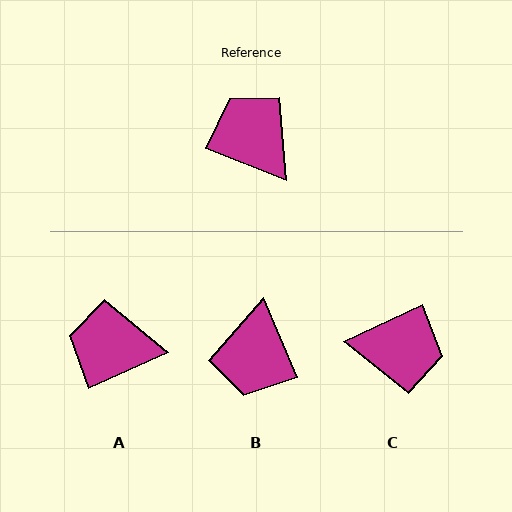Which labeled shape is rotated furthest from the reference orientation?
B, about 134 degrees away.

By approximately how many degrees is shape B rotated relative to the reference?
Approximately 134 degrees counter-clockwise.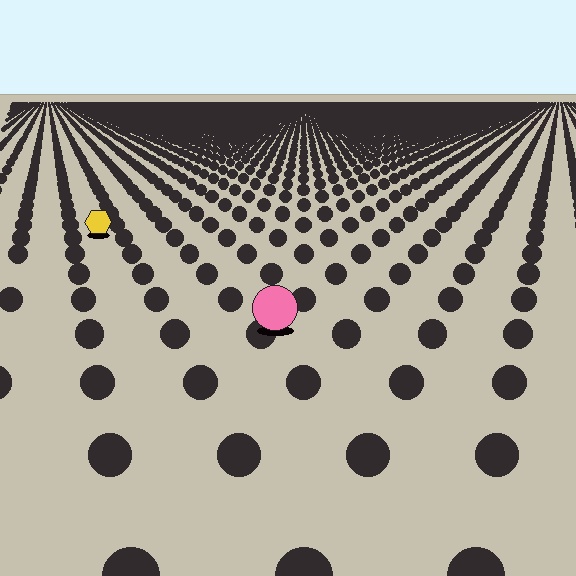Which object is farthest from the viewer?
The yellow hexagon is farthest from the viewer. It appears smaller and the ground texture around it is denser.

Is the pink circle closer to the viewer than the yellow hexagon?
Yes. The pink circle is closer — you can tell from the texture gradient: the ground texture is coarser near it.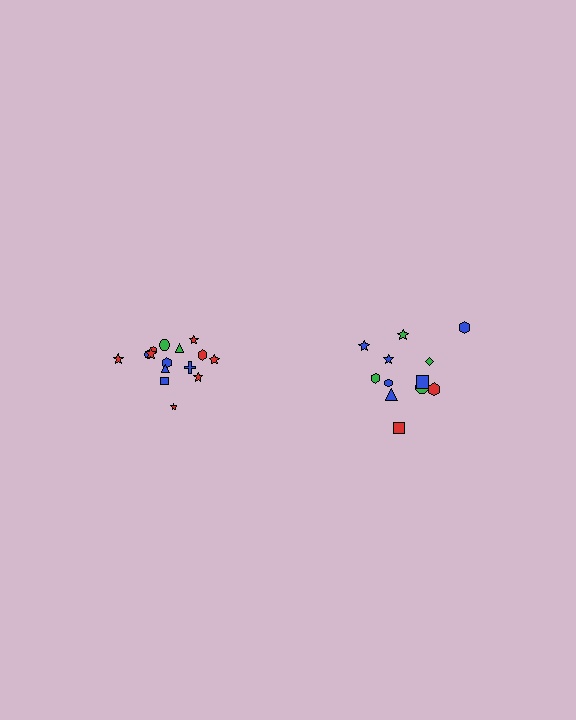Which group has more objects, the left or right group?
The left group.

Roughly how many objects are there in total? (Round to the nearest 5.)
Roughly 25 objects in total.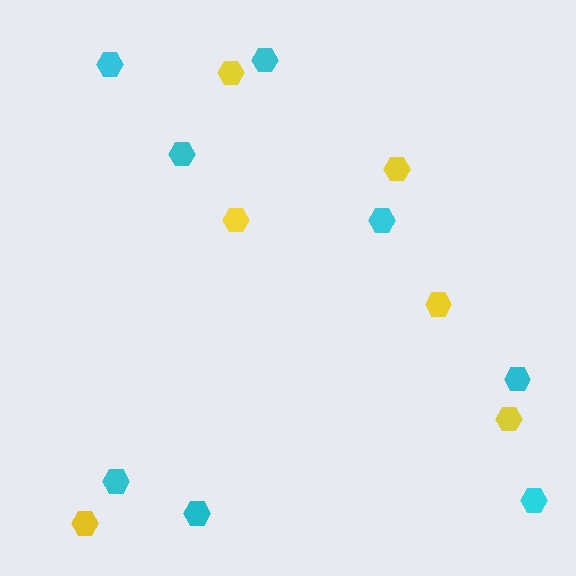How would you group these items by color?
There are 2 groups: one group of yellow hexagons (6) and one group of cyan hexagons (8).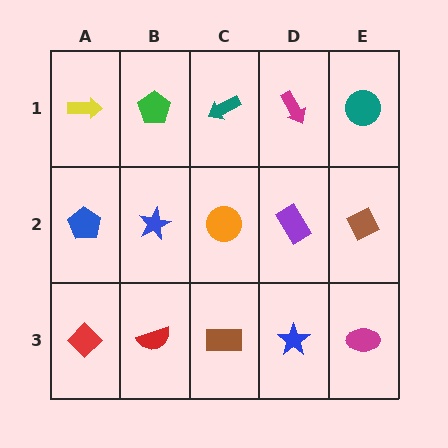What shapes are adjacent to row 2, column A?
A yellow arrow (row 1, column A), a red diamond (row 3, column A), a blue star (row 2, column B).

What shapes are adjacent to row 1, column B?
A blue star (row 2, column B), a yellow arrow (row 1, column A), a teal arrow (row 1, column C).